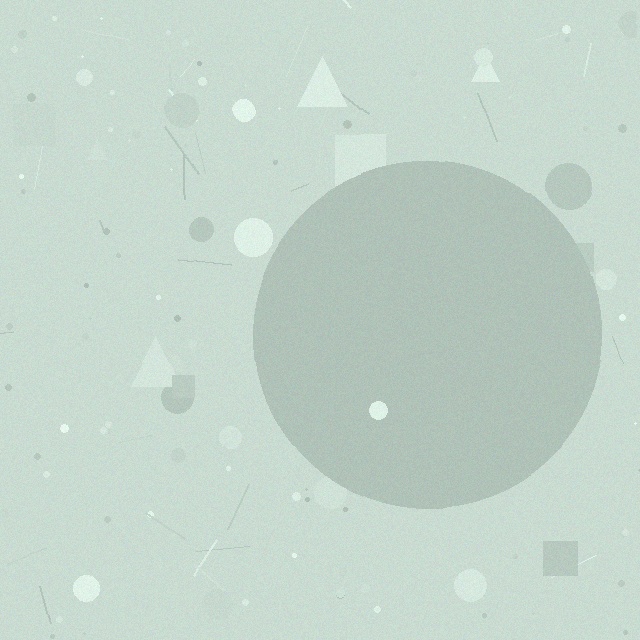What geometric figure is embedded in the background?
A circle is embedded in the background.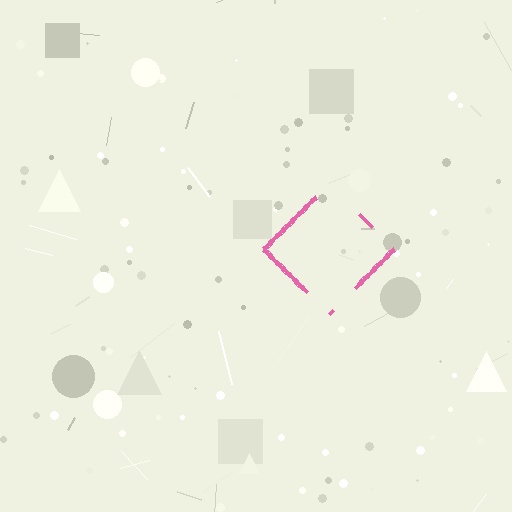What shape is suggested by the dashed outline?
The dashed outline suggests a diamond.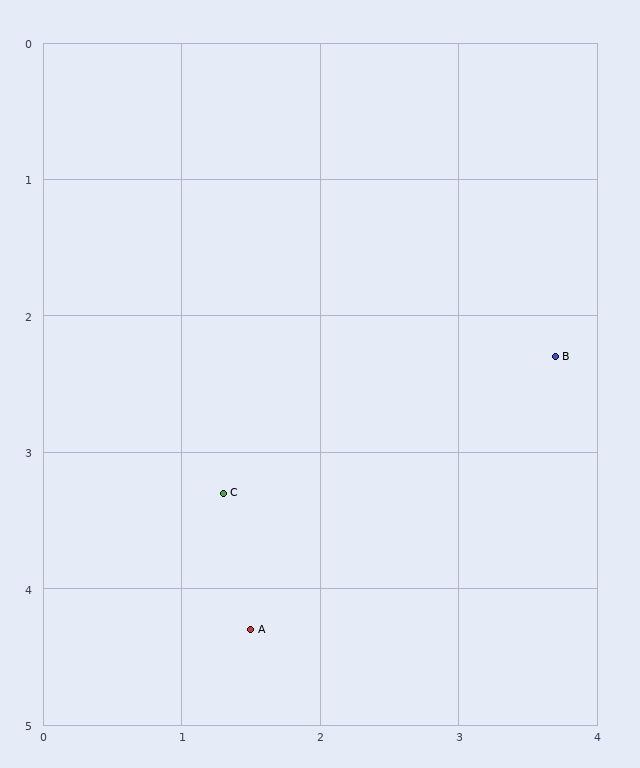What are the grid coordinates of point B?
Point B is at approximately (3.7, 2.3).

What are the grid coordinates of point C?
Point C is at approximately (1.3, 3.3).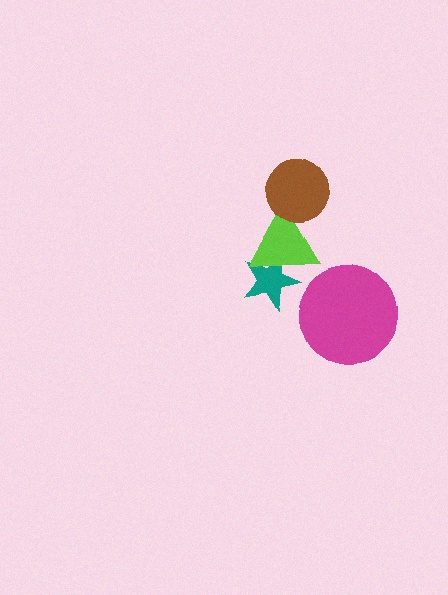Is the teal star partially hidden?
Yes, it is partially covered by another shape.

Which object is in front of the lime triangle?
The brown circle is in front of the lime triangle.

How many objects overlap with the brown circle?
1 object overlaps with the brown circle.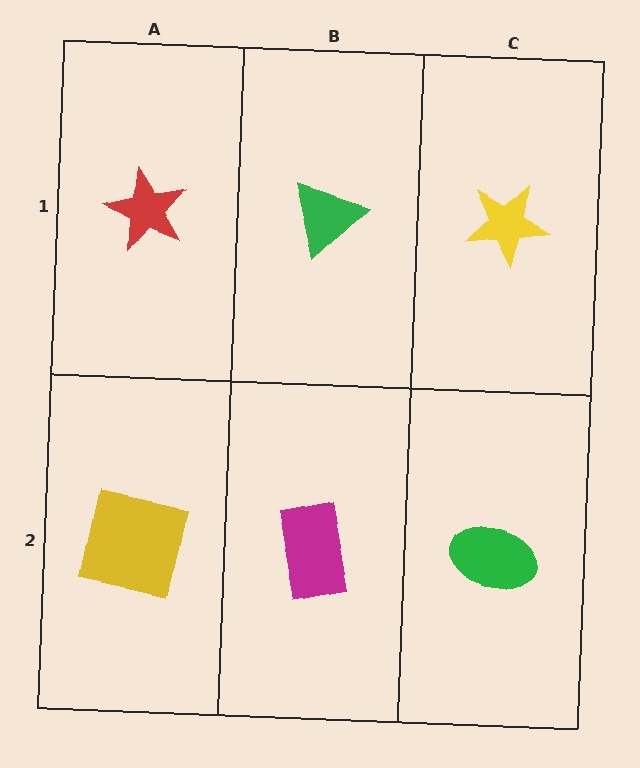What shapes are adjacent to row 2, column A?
A red star (row 1, column A), a magenta rectangle (row 2, column B).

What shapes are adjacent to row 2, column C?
A yellow star (row 1, column C), a magenta rectangle (row 2, column B).